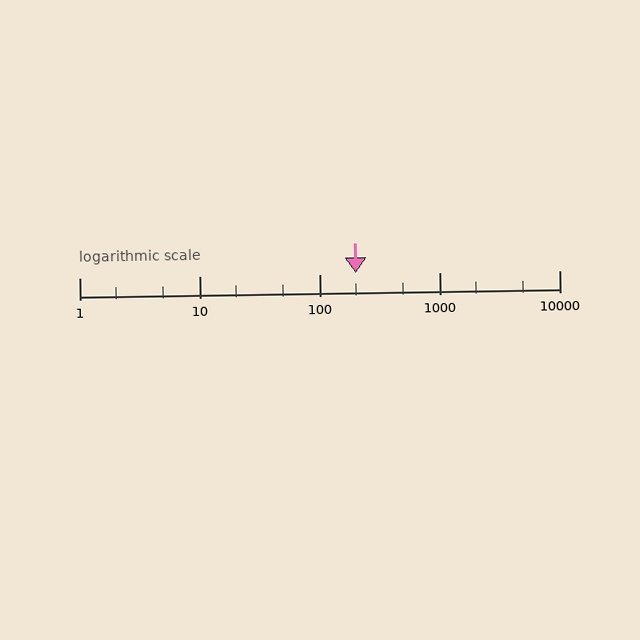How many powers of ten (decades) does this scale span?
The scale spans 4 decades, from 1 to 10000.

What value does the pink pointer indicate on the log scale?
The pointer indicates approximately 200.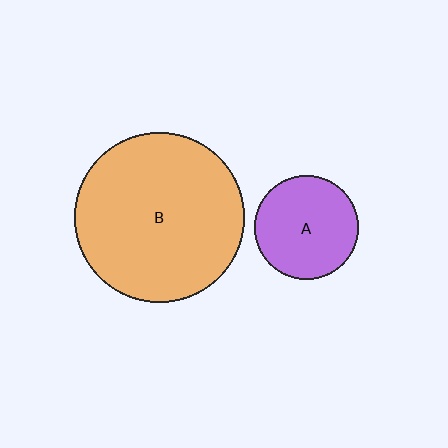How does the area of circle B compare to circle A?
Approximately 2.7 times.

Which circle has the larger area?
Circle B (orange).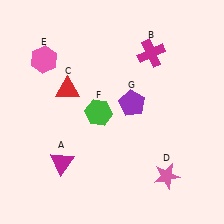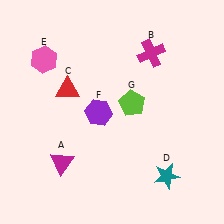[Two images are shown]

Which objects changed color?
D changed from pink to teal. F changed from green to purple. G changed from purple to lime.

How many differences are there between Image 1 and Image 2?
There are 3 differences between the two images.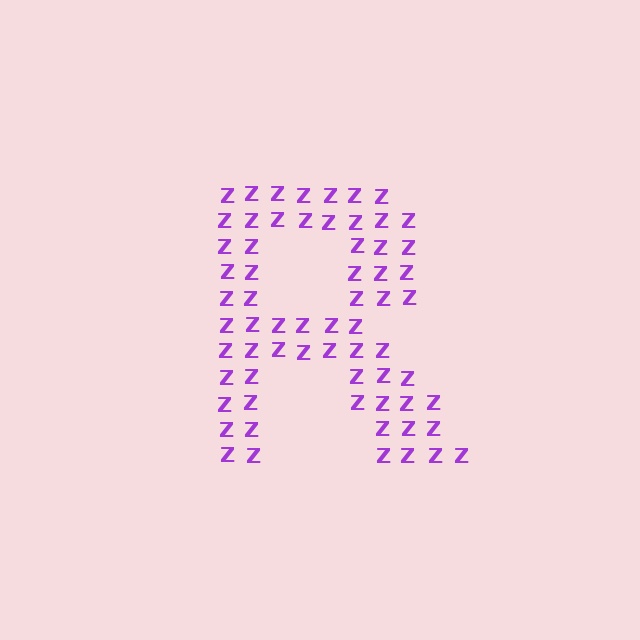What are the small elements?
The small elements are letter Z's.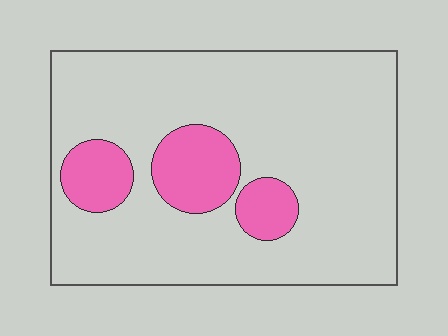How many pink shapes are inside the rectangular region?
3.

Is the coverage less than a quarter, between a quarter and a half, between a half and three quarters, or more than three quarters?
Less than a quarter.